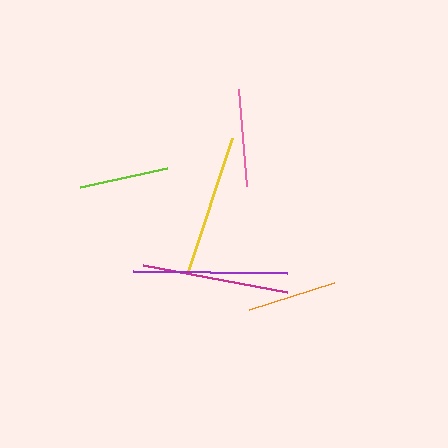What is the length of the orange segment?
The orange segment is approximately 90 pixels long.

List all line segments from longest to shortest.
From longest to shortest: purple, magenta, yellow, pink, orange, lime.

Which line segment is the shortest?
The lime line is the shortest at approximately 89 pixels.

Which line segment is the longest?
The purple line is the longest at approximately 155 pixels.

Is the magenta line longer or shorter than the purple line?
The purple line is longer than the magenta line.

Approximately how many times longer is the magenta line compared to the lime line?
The magenta line is approximately 1.6 times the length of the lime line.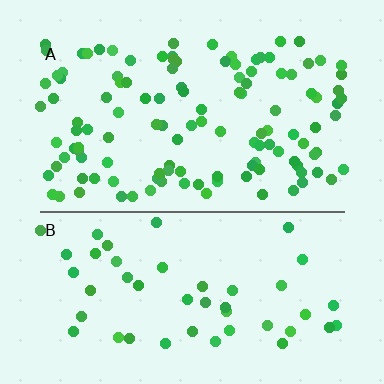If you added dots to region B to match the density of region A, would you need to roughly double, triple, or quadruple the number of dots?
Approximately triple.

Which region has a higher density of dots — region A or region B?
A (the top).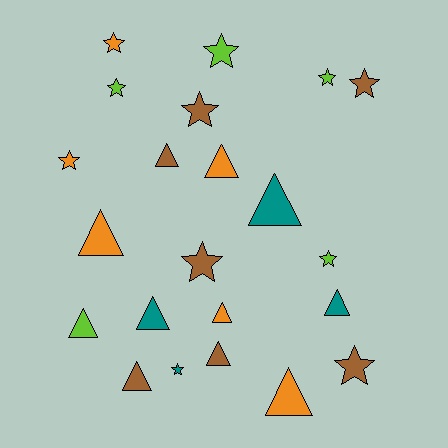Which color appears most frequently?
Brown, with 7 objects.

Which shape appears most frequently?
Star, with 11 objects.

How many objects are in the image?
There are 22 objects.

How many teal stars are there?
There is 1 teal star.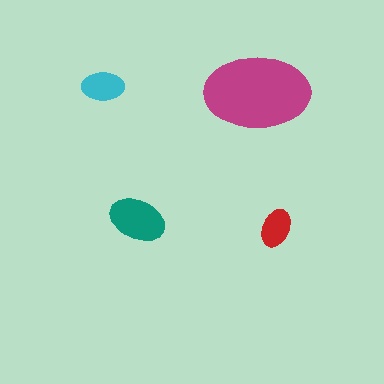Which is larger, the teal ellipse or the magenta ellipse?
The magenta one.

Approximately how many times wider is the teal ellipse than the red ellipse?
About 1.5 times wider.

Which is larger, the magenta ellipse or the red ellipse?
The magenta one.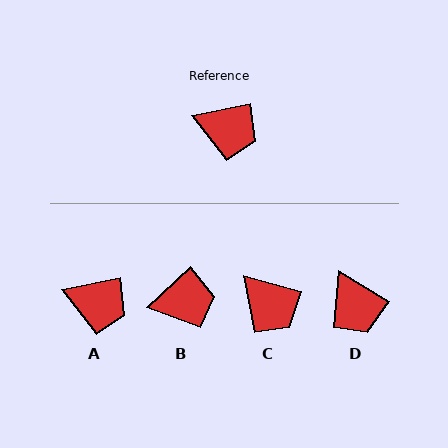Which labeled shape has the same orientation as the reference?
A.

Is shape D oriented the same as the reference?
No, it is off by about 42 degrees.